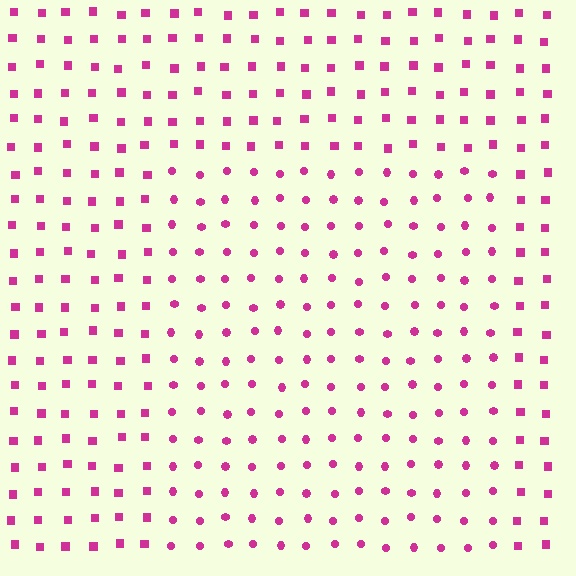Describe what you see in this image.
The image is filled with small magenta elements arranged in a uniform grid. A rectangle-shaped region contains circles, while the surrounding area contains squares. The boundary is defined purely by the change in element shape.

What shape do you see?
I see a rectangle.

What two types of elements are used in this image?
The image uses circles inside the rectangle region and squares outside it.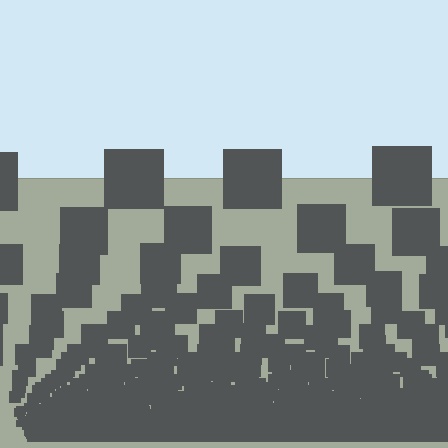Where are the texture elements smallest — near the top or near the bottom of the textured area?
Near the bottom.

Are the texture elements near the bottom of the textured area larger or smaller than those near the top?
Smaller. The gradient is inverted — elements near the bottom are smaller and denser.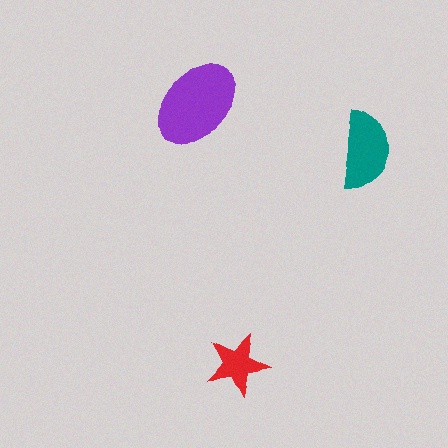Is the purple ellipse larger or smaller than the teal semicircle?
Larger.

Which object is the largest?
The purple ellipse.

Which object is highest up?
The purple ellipse is topmost.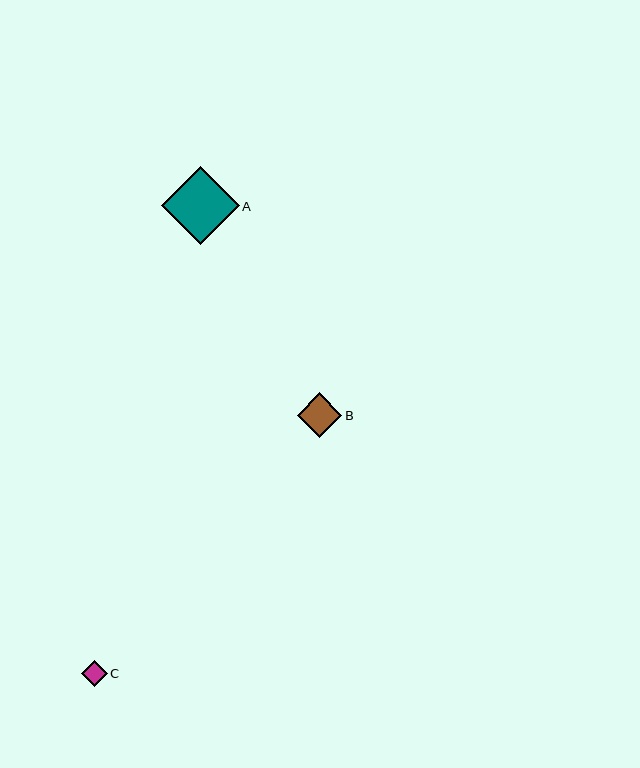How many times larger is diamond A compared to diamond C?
Diamond A is approximately 3.0 times the size of diamond C.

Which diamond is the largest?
Diamond A is the largest with a size of approximately 78 pixels.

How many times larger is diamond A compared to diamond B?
Diamond A is approximately 1.7 times the size of diamond B.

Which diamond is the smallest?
Diamond C is the smallest with a size of approximately 26 pixels.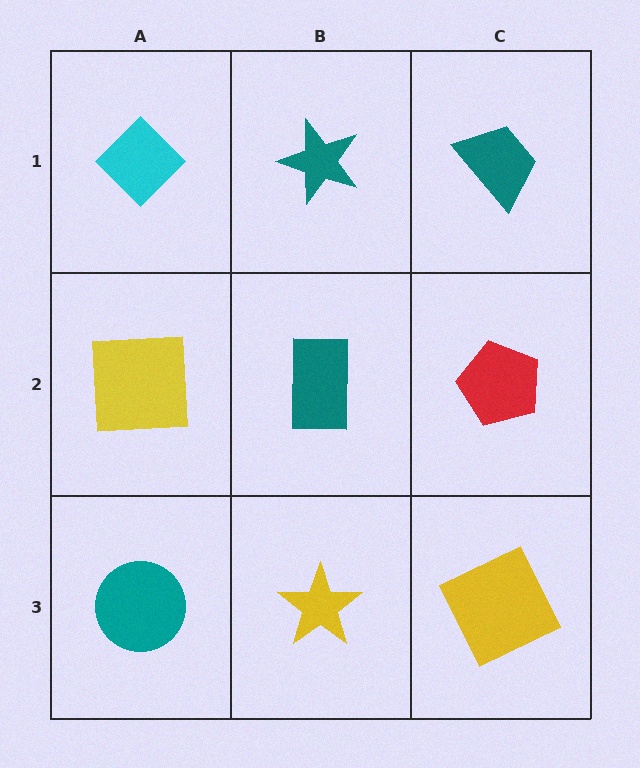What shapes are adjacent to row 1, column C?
A red pentagon (row 2, column C), a teal star (row 1, column B).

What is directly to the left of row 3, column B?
A teal circle.